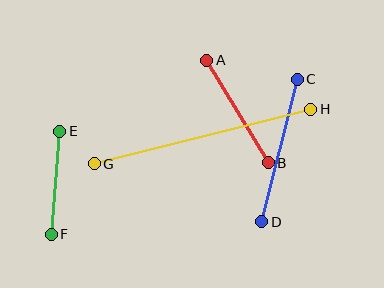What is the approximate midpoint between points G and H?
The midpoint is at approximately (203, 136) pixels.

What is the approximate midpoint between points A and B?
The midpoint is at approximately (237, 112) pixels.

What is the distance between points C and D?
The distance is approximately 147 pixels.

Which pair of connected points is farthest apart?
Points G and H are farthest apart.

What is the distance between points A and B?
The distance is approximately 120 pixels.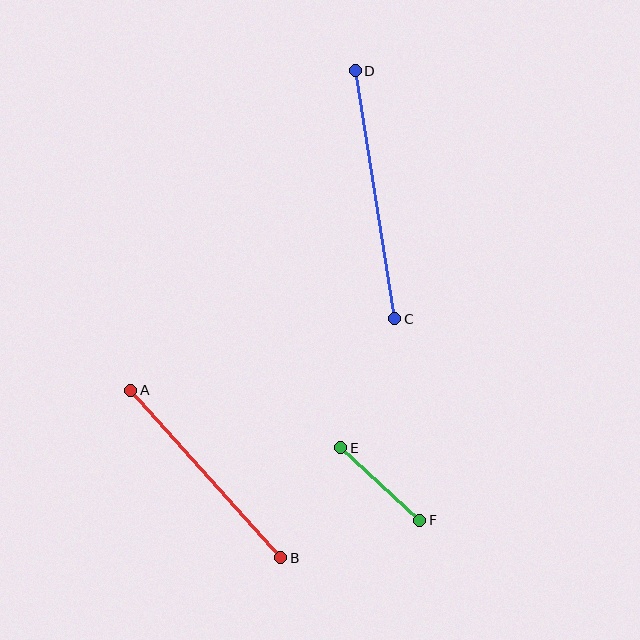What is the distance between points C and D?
The distance is approximately 251 pixels.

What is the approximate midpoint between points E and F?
The midpoint is at approximately (380, 484) pixels.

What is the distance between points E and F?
The distance is approximately 107 pixels.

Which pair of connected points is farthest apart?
Points C and D are farthest apart.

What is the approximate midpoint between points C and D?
The midpoint is at approximately (375, 195) pixels.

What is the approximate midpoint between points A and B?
The midpoint is at approximately (206, 474) pixels.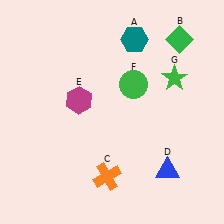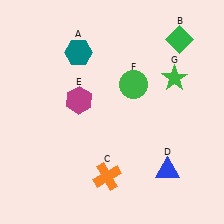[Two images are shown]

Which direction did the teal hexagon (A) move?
The teal hexagon (A) moved left.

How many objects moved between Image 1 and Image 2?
1 object moved between the two images.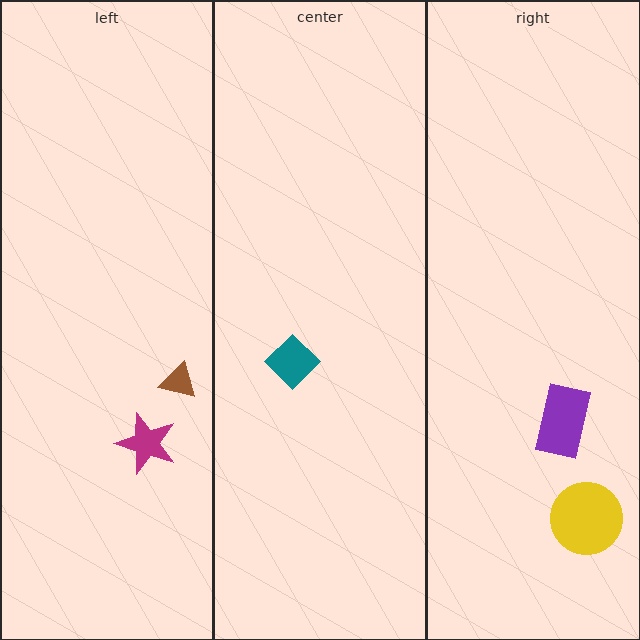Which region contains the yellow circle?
The right region.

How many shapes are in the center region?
1.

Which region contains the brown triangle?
The left region.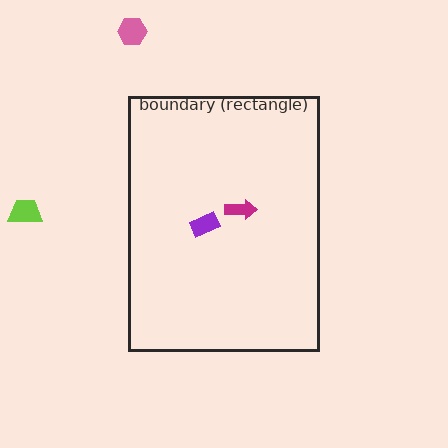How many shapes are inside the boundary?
2 inside, 2 outside.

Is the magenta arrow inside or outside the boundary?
Inside.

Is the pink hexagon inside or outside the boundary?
Outside.